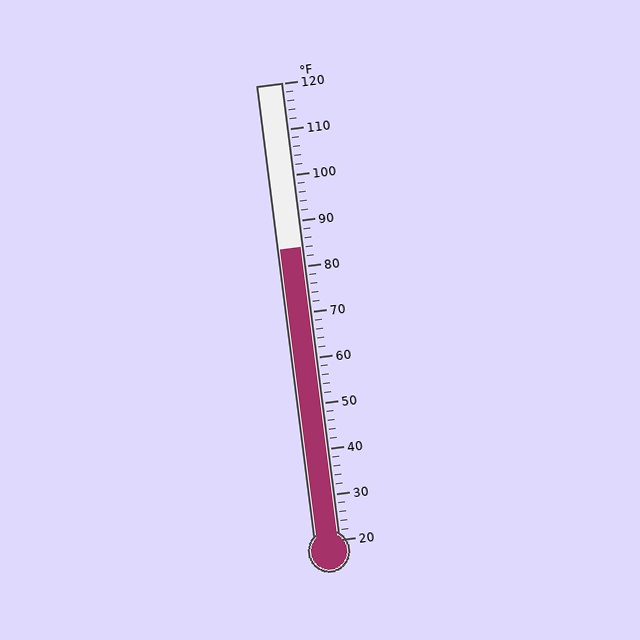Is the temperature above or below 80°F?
The temperature is above 80°F.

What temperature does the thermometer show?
The thermometer shows approximately 84°F.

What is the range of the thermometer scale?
The thermometer scale ranges from 20°F to 120°F.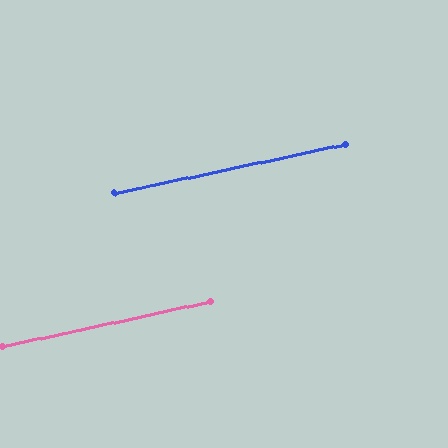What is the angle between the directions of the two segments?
Approximately 0 degrees.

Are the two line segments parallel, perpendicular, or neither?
Parallel — their directions differ by only 0.4°.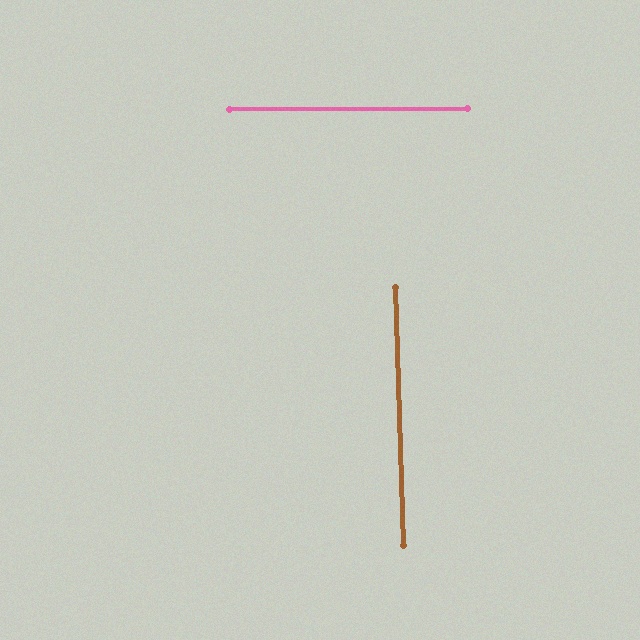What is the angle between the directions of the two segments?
Approximately 88 degrees.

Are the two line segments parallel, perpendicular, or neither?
Perpendicular — they meet at approximately 88°.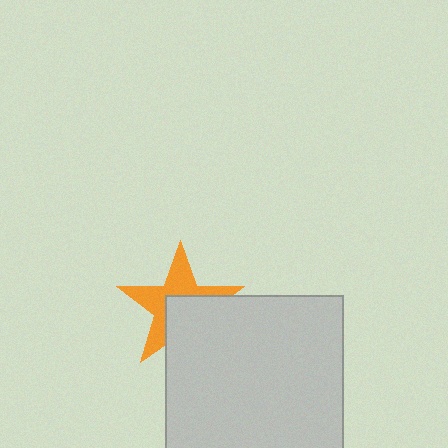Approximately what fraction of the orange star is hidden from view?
Roughly 44% of the orange star is hidden behind the light gray square.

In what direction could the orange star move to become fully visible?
The orange star could move toward the upper-left. That would shift it out from behind the light gray square entirely.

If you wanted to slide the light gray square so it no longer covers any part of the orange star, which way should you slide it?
Slide it toward the lower-right — that is the most direct way to separate the two shapes.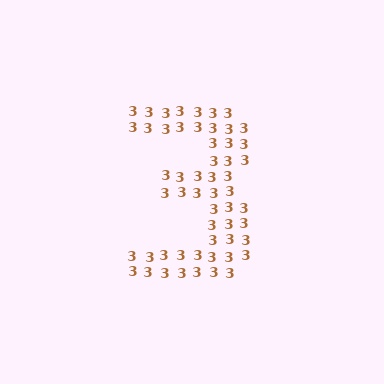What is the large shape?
The large shape is the digit 3.